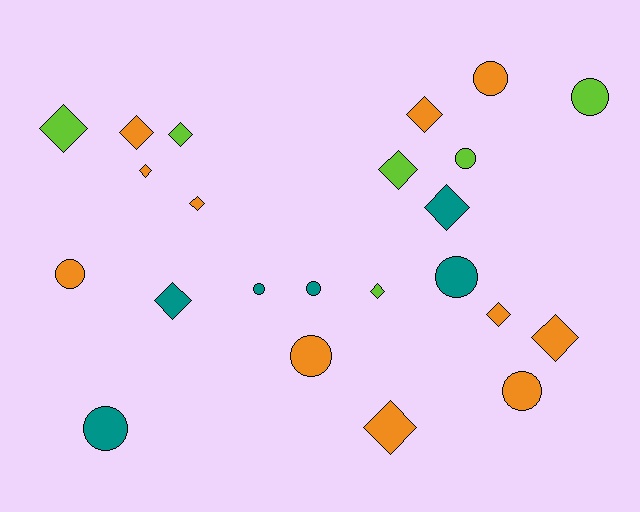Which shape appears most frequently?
Diamond, with 13 objects.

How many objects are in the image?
There are 23 objects.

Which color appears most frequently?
Orange, with 11 objects.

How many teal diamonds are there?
There are 2 teal diamonds.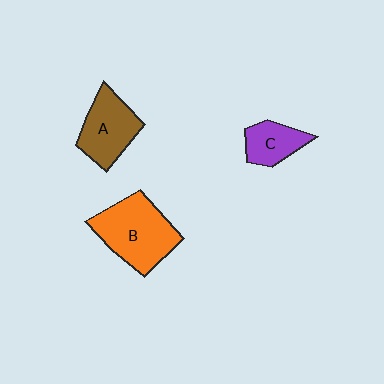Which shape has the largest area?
Shape B (orange).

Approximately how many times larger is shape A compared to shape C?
Approximately 1.5 times.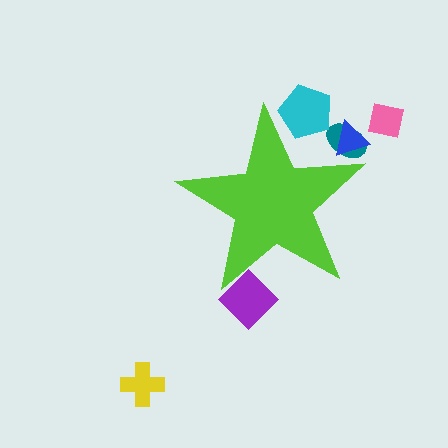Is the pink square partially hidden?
No, the pink square is fully visible.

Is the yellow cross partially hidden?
No, the yellow cross is fully visible.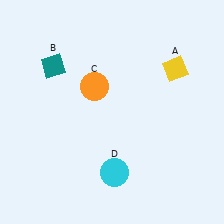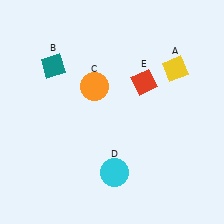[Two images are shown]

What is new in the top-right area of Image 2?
A red diamond (E) was added in the top-right area of Image 2.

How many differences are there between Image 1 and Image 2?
There is 1 difference between the two images.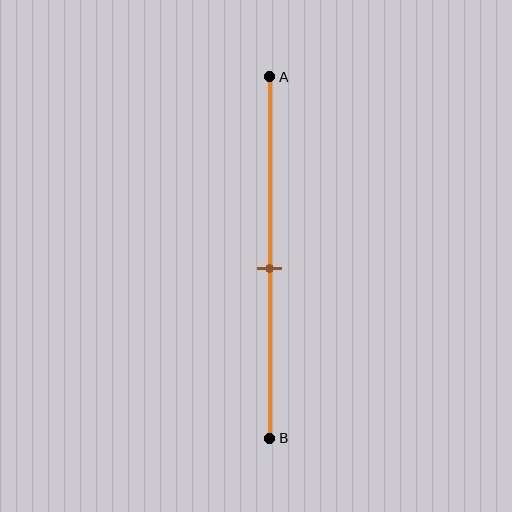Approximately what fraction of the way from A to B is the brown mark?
The brown mark is approximately 55% of the way from A to B.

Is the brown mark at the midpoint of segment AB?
Yes, the mark is approximately at the midpoint.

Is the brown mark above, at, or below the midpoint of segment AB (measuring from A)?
The brown mark is approximately at the midpoint of segment AB.